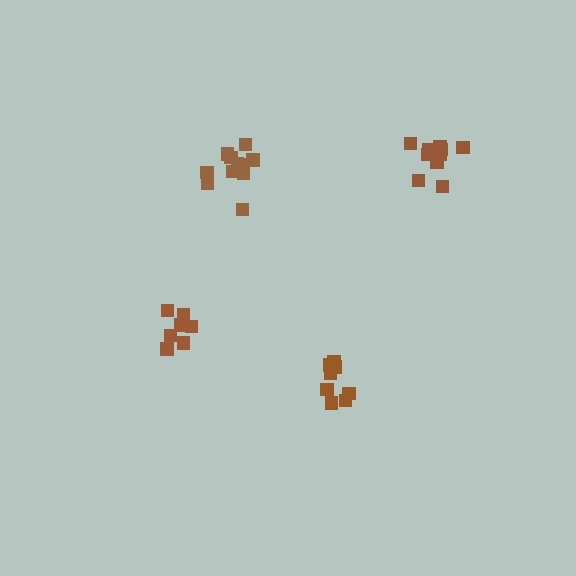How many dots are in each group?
Group 1: 7 dots, Group 2: 8 dots, Group 3: 10 dots, Group 4: 11 dots (36 total).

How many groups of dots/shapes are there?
There are 4 groups.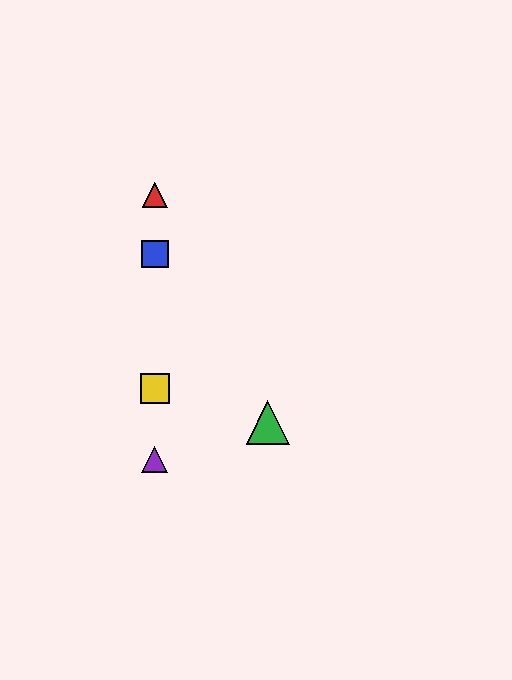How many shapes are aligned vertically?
4 shapes (the red triangle, the blue square, the yellow square, the purple triangle) are aligned vertically.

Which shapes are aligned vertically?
The red triangle, the blue square, the yellow square, the purple triangle are aligned vertically.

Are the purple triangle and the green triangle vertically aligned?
No, the purple triangle is at x≈155 and the green triangle is at x≈268.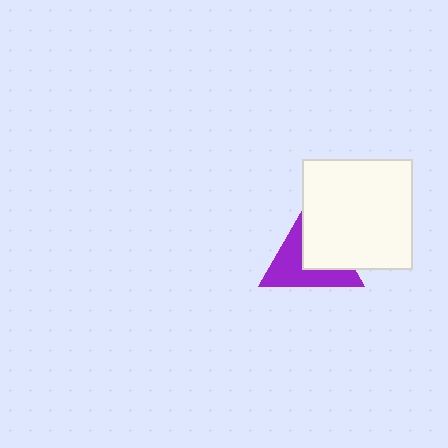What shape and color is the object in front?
The object in front is a white square.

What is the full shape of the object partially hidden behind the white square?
The partially hidden object is a purple triangle.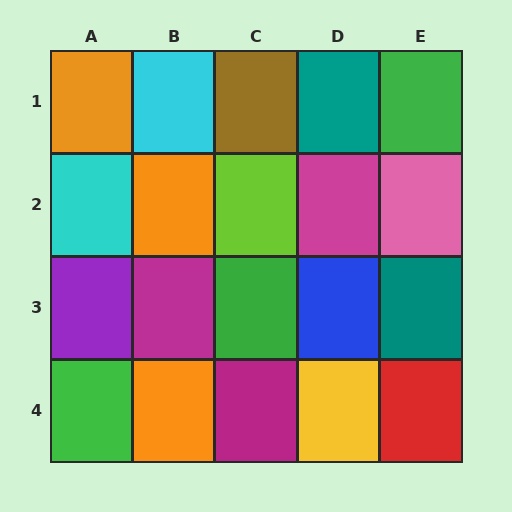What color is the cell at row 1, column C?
Brown.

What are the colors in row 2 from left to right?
Cyan, orange, lime, magenta, pink.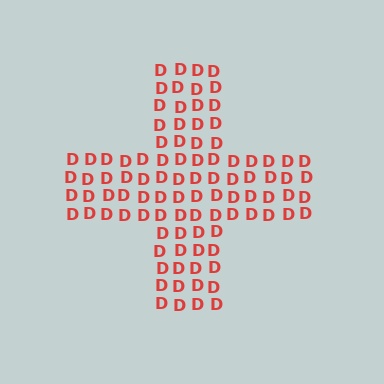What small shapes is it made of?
It is made of small letter D's.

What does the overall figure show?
The overall figure shows a cross.